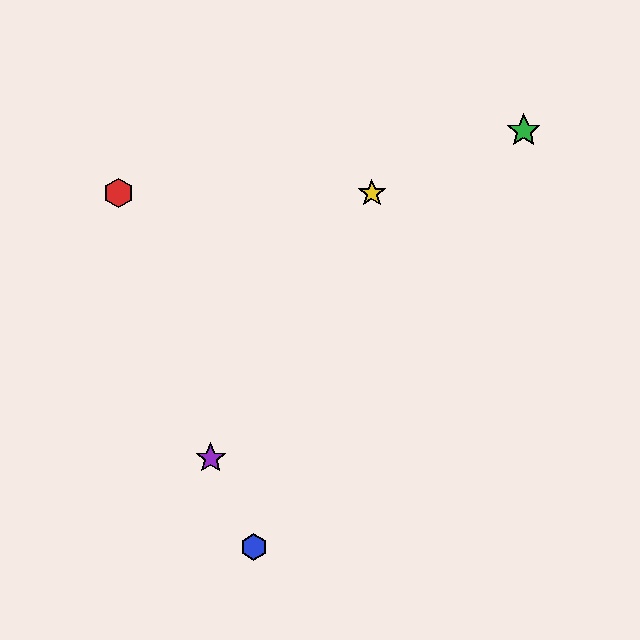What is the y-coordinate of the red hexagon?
The red hexagon is at y≈193.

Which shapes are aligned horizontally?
The red hexagon, the yellow star are aligned horizontally.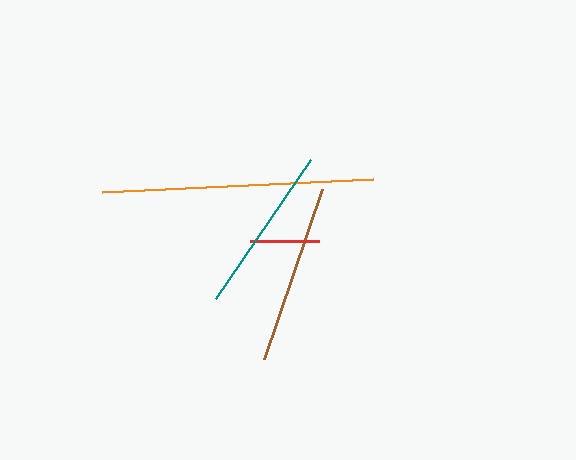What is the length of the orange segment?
The orange segment is approximately 271 pixels long.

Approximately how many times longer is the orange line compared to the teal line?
The orange line is approximately 1.6 times the length of the teal line.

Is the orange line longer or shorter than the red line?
The orange line is longer than the red line.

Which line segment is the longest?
The orange line is the longest at approximately 271 pixels.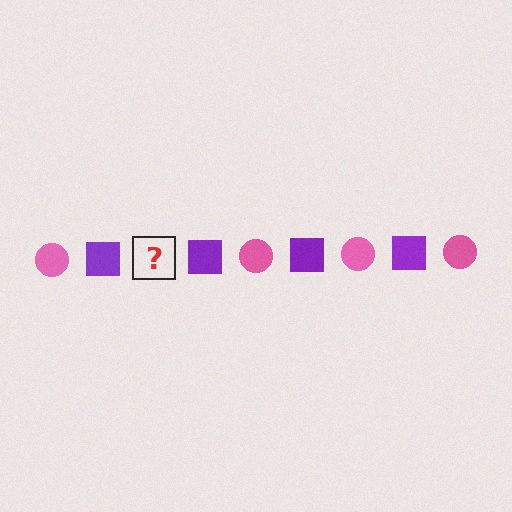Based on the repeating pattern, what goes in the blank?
The blank should be a pink circle.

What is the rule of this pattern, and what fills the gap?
The rule is that the pattern alternates between pink circle and purple square. The gap should be filled with a pink circle.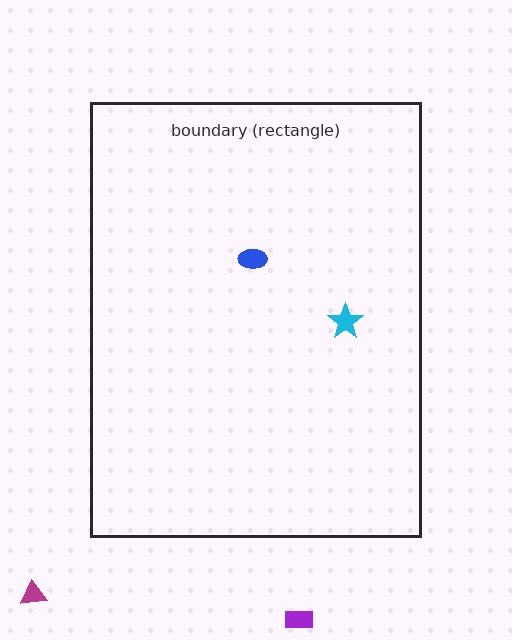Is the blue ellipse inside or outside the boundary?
Inside.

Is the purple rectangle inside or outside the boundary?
Outside.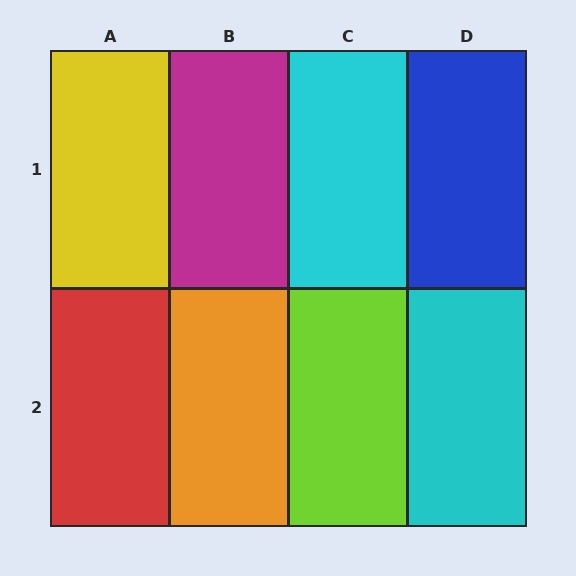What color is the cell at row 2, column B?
Orange.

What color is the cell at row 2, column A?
Red.